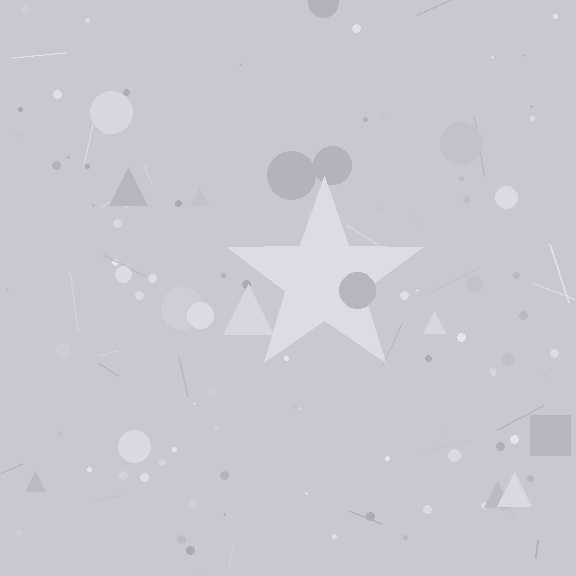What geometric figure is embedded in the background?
A star is embedded in the background.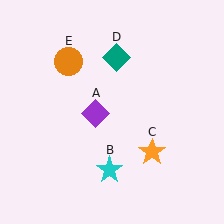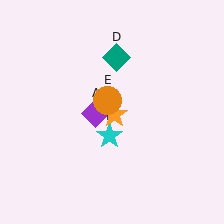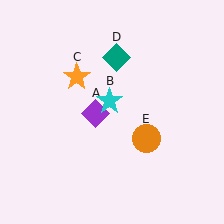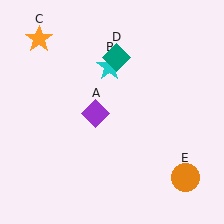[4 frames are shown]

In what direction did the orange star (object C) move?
The orange star (object C) moved up and to the left.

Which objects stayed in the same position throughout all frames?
Purple diamond (object A) and teal diamond (object D) remained stationary.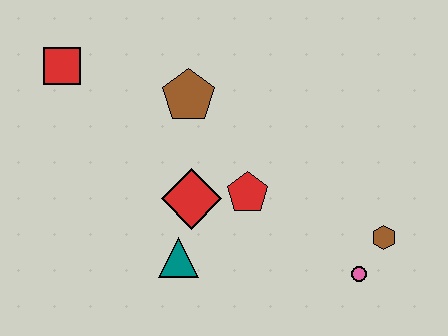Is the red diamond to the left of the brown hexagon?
Yes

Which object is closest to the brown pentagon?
The red diamond is closest to the brown pentagon.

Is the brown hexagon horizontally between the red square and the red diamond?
No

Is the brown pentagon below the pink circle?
No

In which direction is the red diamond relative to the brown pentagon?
The red diamond is below the brown pentagon.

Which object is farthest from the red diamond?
The brown hexagon is farthest from the red diamond.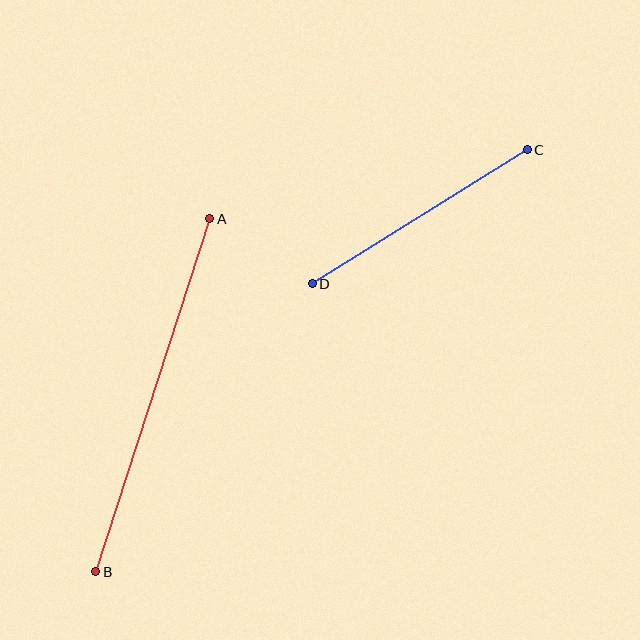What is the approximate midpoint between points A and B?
The midpoint is at approximately (153, 395) pixels.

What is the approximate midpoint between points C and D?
The midpoint is at approximately (420, 217) pixels.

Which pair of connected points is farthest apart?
Points A and B are farthest apart.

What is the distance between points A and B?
The distance is approximately 371 pixels.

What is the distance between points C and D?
The distance is approximately 254 pixels.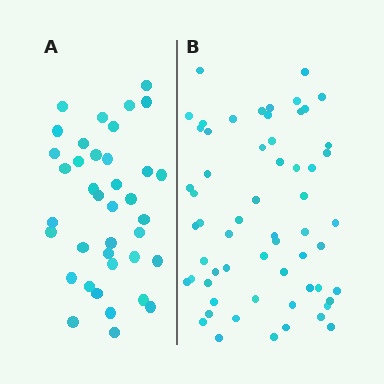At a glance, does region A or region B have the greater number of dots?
Region B (the right region) has more dots.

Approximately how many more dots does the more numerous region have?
Region B has approximately 20 more dots than region A.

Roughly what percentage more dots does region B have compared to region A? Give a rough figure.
About 60% more.